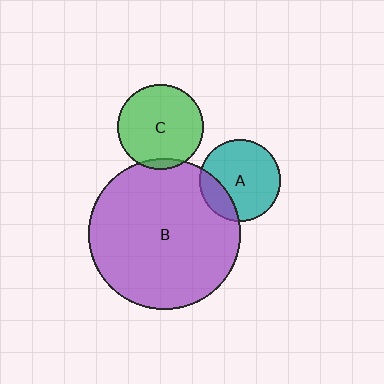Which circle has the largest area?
Circle B (purple).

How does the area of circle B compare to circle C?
Approximately 3.2 times.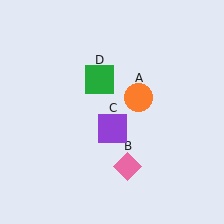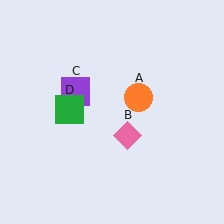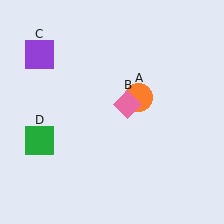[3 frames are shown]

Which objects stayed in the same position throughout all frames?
Orange circle (object A) remained stationary.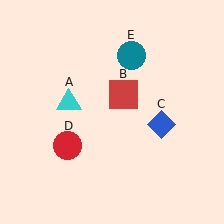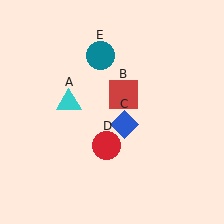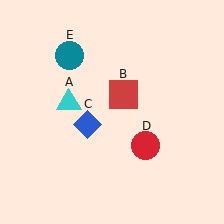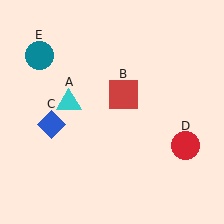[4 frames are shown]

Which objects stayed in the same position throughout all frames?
Cyan triangle (object A) and red square (object B) remained stationary.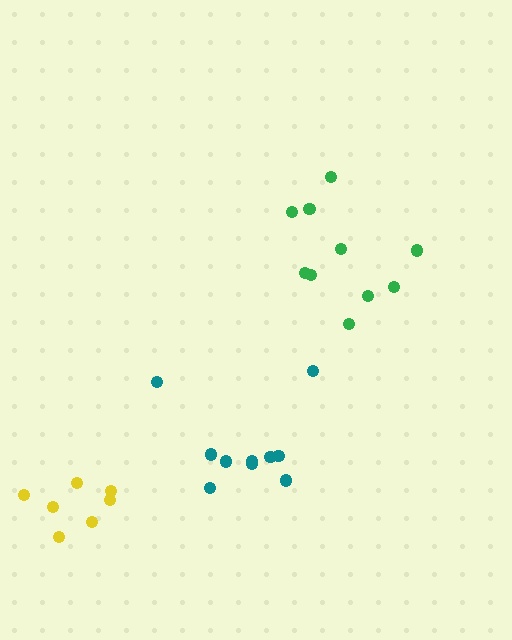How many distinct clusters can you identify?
There are 3 distinct clusters.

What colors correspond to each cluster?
The clusters are colored: yellow, teal, green.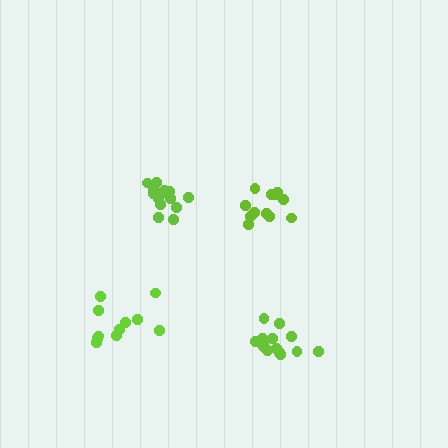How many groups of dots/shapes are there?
There are 4 groups.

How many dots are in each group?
Group 1: 14 dots, Group 2: 14 dots, Group 3: 11 dots, Group 4: 13 dots (52 total).